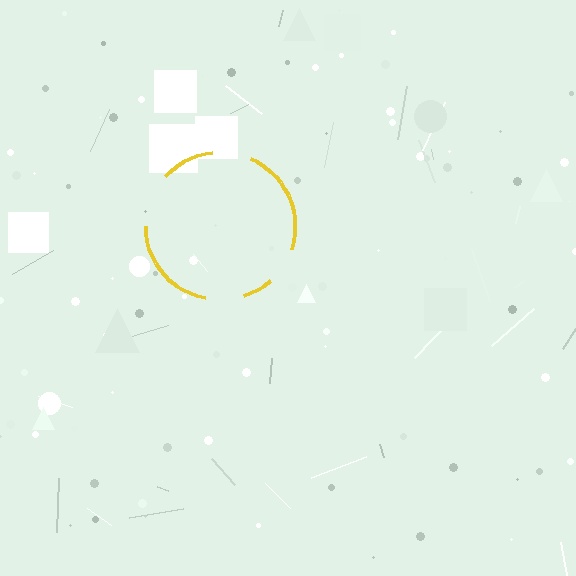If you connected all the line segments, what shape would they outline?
They would outline a circle.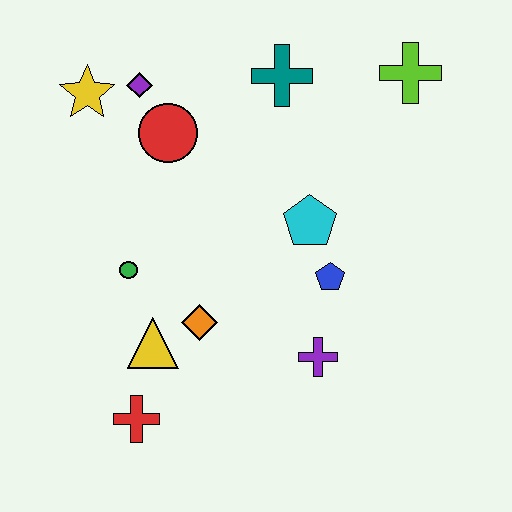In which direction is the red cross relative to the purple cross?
The red cross is to the left of the purple cross.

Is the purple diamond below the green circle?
No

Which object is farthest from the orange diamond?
The lime cross is farthest from the orange diamond.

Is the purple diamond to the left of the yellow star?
No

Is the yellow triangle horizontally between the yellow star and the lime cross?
Yes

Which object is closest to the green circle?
The yellow triangle is closest to the green circle.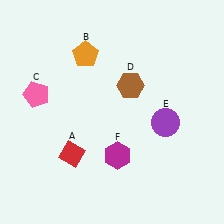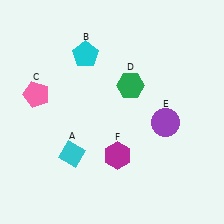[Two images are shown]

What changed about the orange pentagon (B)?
In Image 1, B is orange. In Image 2, it changed to cyan.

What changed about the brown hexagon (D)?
In Image 1, D is brown. In Image 2, it changed to green.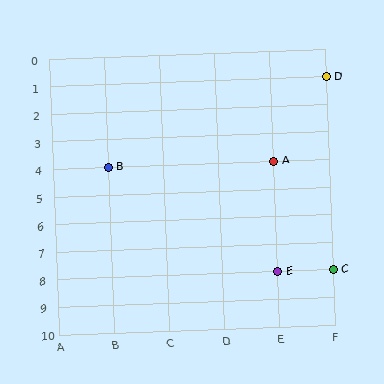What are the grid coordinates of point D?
Point D is at grid coordinates (F, 1).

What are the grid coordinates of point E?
Point E is at grid coordinates (E, 8).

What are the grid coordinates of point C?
Point C is at grid coordinates (F, 8).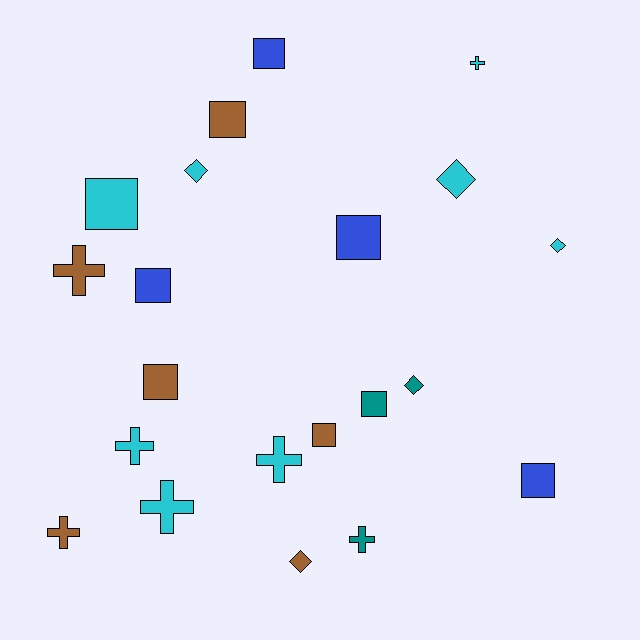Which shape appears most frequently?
Square, with 9 objects.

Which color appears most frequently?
Cyan, with 8 objects.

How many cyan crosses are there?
There are 4 cyan crosses.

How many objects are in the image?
There are 21 objects.